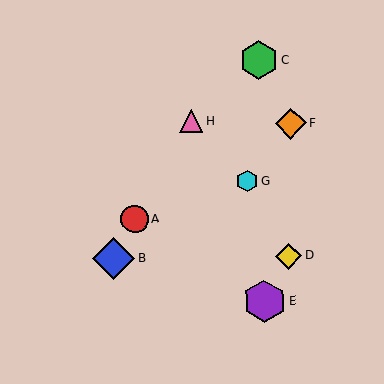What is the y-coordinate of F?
Object F is at y≈124.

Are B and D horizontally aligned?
Yes, both are at y≈259.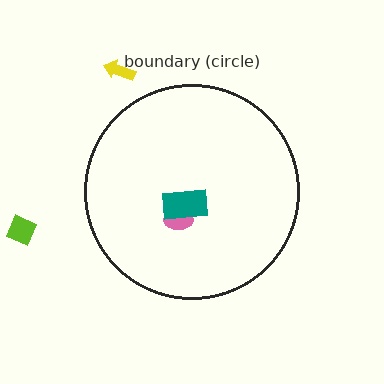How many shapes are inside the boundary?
2 inside, 2 outside.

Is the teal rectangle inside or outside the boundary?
Inside.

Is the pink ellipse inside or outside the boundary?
Inside.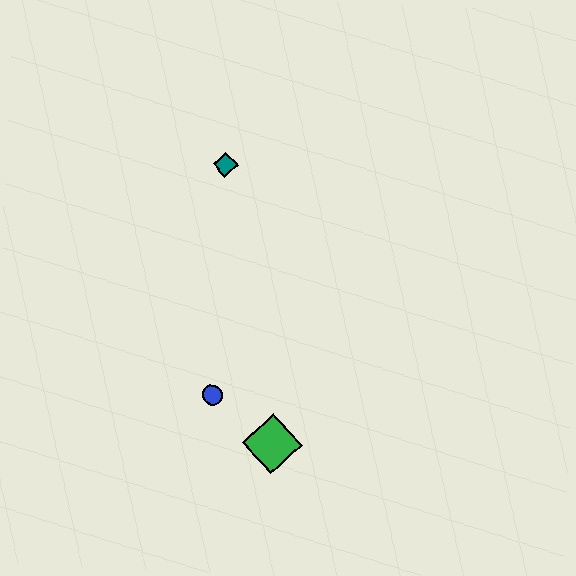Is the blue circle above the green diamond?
Yes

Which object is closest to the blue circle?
The green diamond is closest to the blue circle.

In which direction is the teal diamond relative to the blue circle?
The teal diamond is above the blue circle.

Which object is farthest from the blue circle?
The teal diamond is farthest from the blue circle.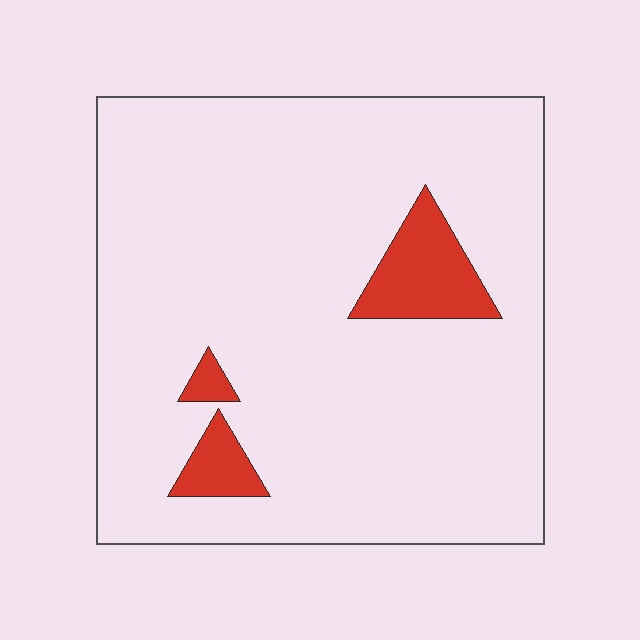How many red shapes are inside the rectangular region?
3.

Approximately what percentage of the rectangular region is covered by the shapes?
Approximately 10%.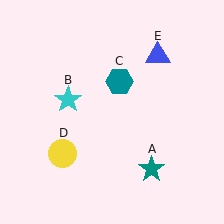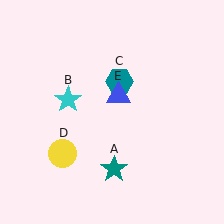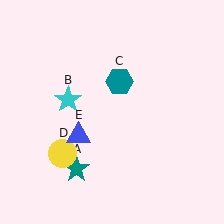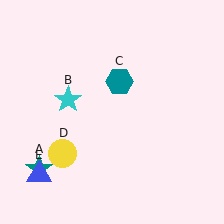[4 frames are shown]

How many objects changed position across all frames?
2 objects changed position: teal star (object A), blue triangle (object E).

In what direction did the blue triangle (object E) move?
The blue triangle (object E) moved down and to the left.